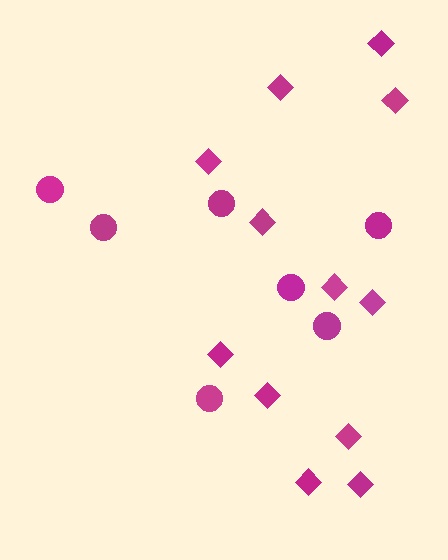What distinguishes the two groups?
There are 2 groups: one group of diamonds (12) and one group of circles (7).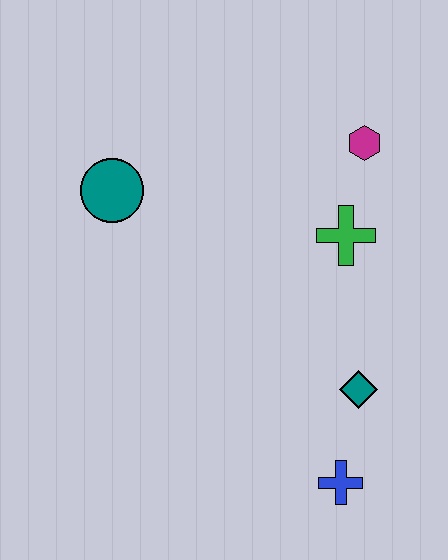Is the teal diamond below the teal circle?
Yes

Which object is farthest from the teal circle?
The blue cross is farthest from the teal circle.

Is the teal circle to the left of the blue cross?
Yes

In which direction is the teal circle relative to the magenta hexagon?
The teal circle is to the left of the magenta hexagon.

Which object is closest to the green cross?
The magenta hexagon is closest to the green cross.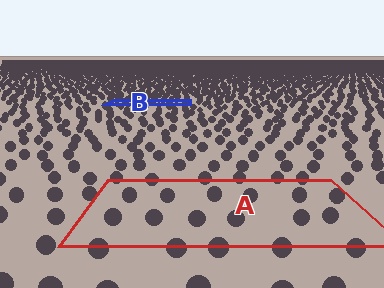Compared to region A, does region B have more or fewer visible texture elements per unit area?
Region B has more texture elements per unit area — they are packed more densely because it is farther away.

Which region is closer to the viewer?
Region A is closer. The texture elements there are larger and more spread out.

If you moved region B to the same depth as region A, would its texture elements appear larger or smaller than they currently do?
They would appear larger. At a closer depth, the same texture elements are projected at a bigger on-screen size.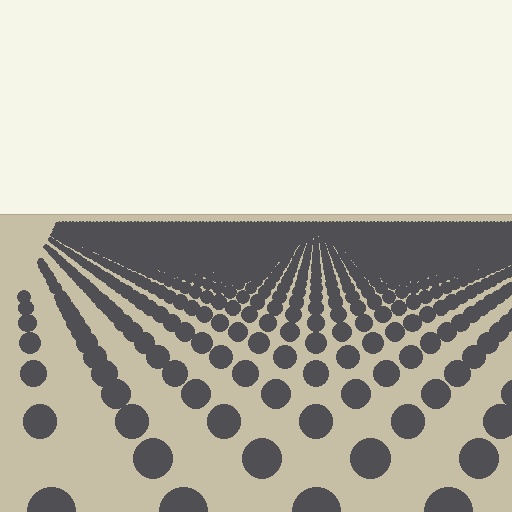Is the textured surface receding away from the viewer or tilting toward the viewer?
The surface is receding away from the viewer. Texture elements get smaller and denser toward the top.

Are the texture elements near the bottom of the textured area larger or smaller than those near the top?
Larger. Near the bottom, elements are closer to the viewer and appear at a bigger on-screen size.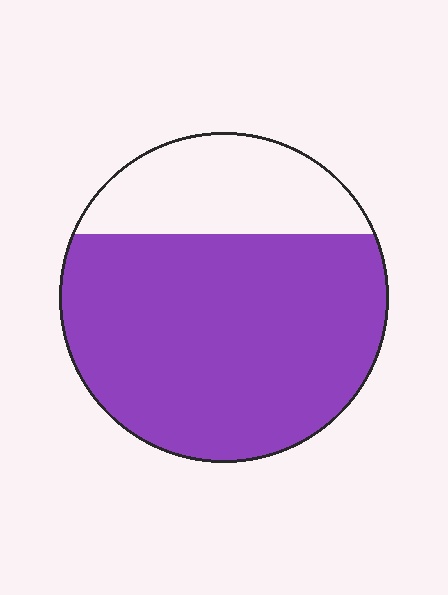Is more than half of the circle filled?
Yes.